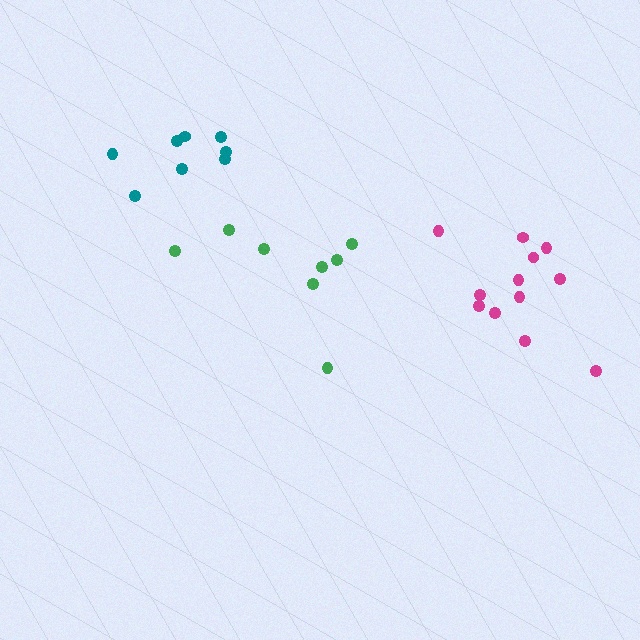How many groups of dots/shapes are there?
There are 3 groups.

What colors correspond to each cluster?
The clusters are colored: green, teal, magenta.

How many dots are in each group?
Group 1: 8 dots, Group 2: 8 dots, Group 3: 12 dots (28 total).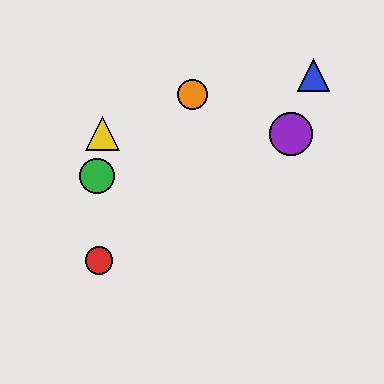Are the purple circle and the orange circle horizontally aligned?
No, the purple circle is at y≈134 and the orange circle is at y≈94.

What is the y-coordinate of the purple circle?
The purple circle is at y≈134.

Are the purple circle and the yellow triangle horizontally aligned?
Yes, both are at y≈134.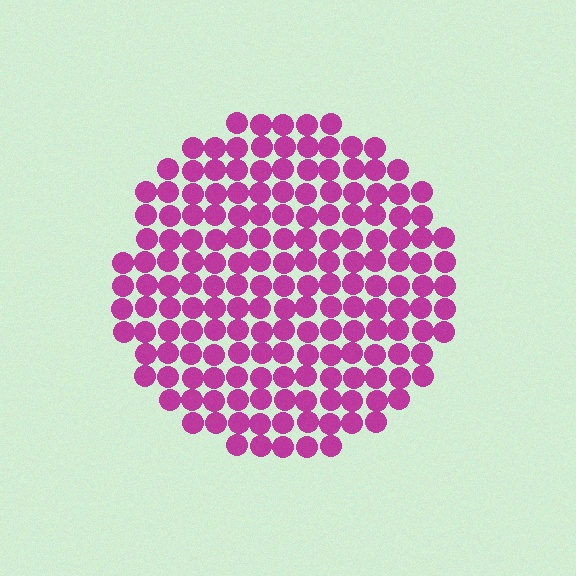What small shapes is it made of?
It is made of small circles.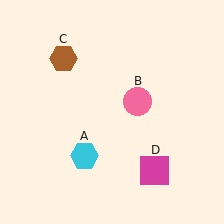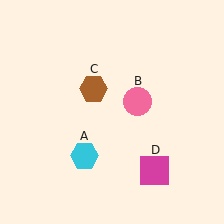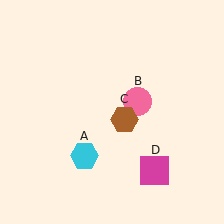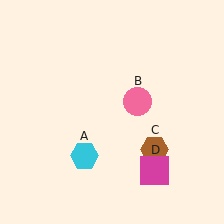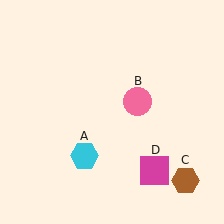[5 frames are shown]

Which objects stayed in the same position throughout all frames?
Cyan hexagon (object A) and pink circle (object B) and magenta square (object D) remained stationary.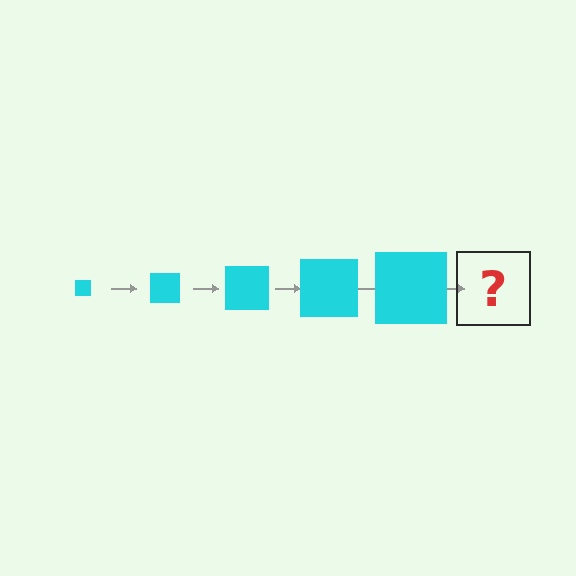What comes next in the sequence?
The next element should be a cyan square, larger than the previous one.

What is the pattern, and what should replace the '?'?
The pattern is that the square gets progressively larger each step. The '?' should be a cyan square, larger than the previous one.